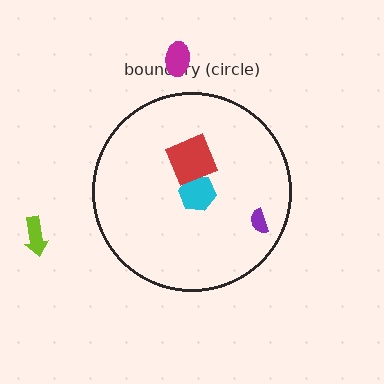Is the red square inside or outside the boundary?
Inside.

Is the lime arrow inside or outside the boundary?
Outside.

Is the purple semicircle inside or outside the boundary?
Inside.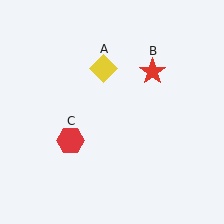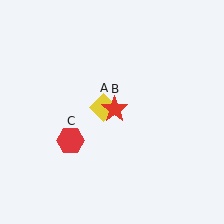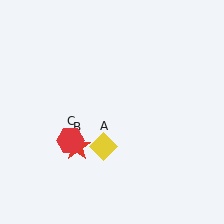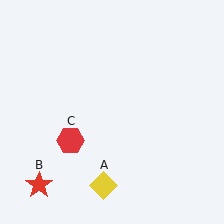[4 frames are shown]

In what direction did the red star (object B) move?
The red star (object B) moved down and to the left.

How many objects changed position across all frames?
2 objects changed position: yellow diamond (object A), red star (object B).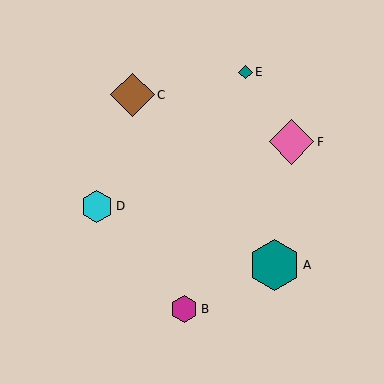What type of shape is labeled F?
Shape F is a pink diamond.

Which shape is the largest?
The teal hexagon (labeled A) is the largest.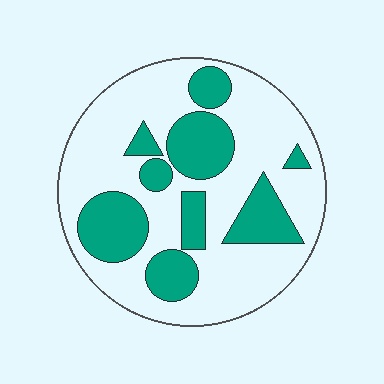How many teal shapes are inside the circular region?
9.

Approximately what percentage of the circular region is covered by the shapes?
Approximately 30%.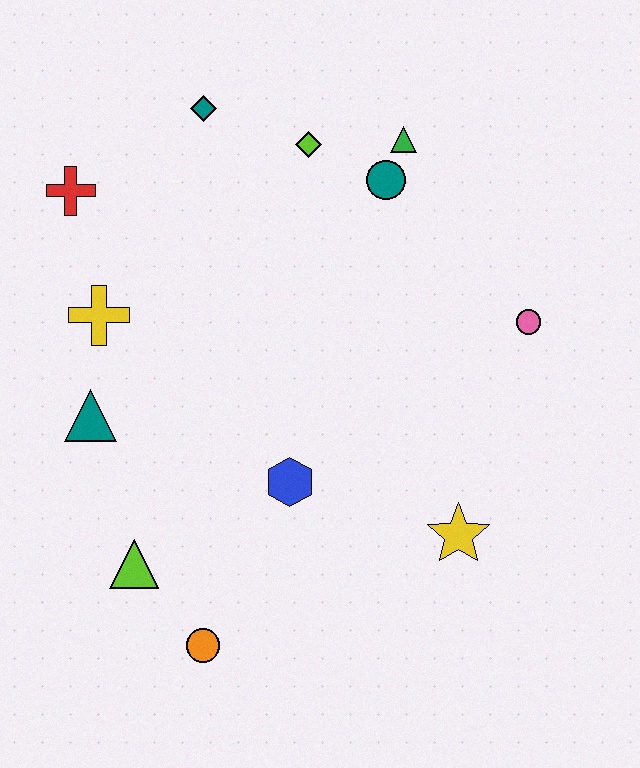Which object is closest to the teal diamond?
The lime diamond is closest to the teal diamond.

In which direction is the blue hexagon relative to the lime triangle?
The blue hexagon is to the right of the lime triangle.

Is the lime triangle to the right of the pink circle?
No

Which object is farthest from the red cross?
The yellow star is farthest from the red cross.